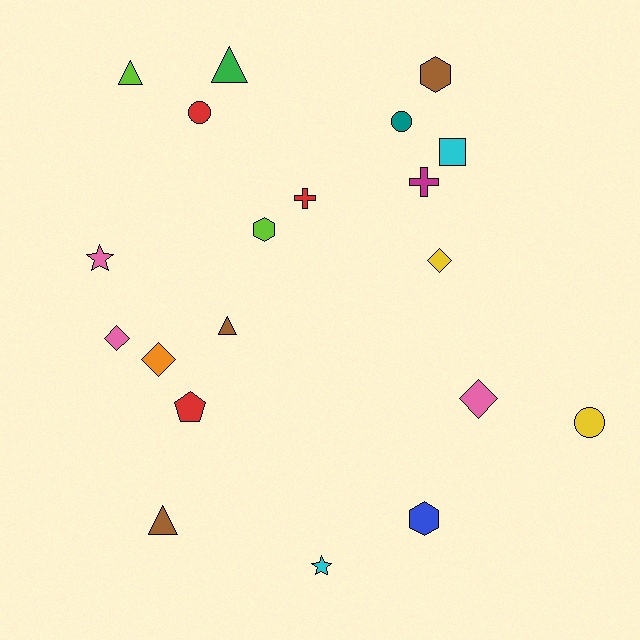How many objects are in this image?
There are 20 objects.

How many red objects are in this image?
There are 3 red objects.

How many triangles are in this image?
There are 4 triangles.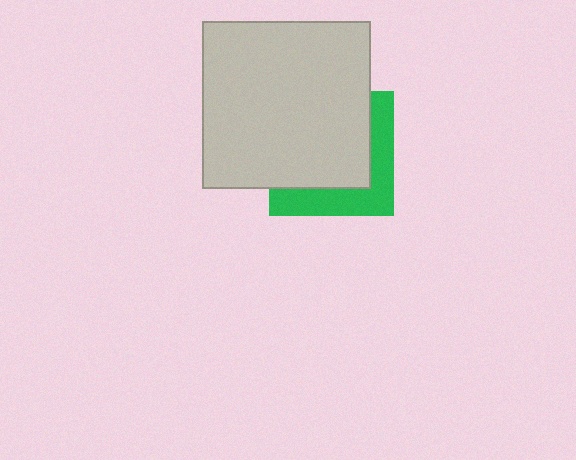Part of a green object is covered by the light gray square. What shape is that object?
It is a square.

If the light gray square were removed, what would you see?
You would see the complete green square.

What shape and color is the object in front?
The object in front is a light gray square.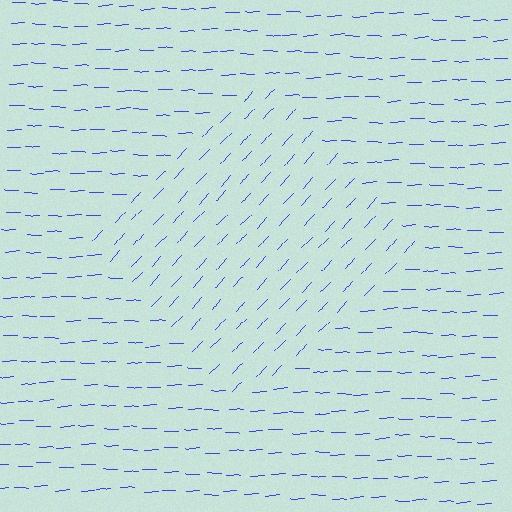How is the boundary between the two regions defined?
The boundary is defined purely by a change in line orientation (approximately 45 degrees difference). All lines are the same color and thickness.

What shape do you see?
I see a diamond.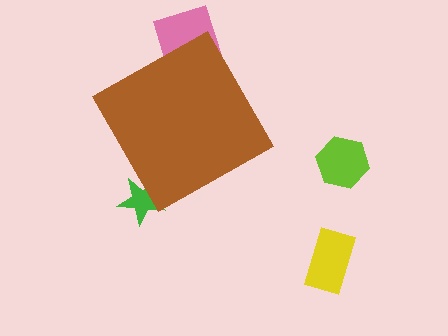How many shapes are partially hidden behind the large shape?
2 shapes are partially hidden.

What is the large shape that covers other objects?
A brown diamond.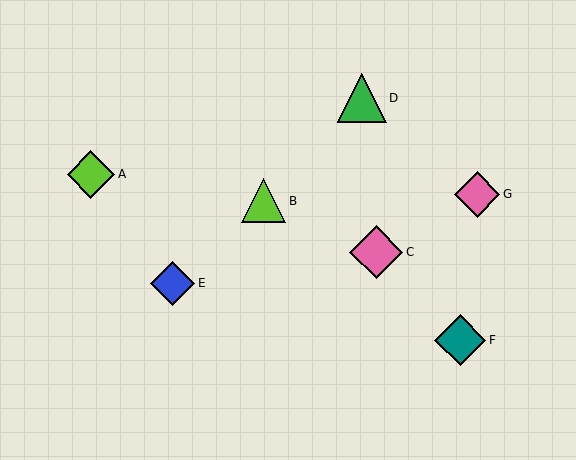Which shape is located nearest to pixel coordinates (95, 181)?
The lime diamond (labeled A) at (91, 174) is nearest to that location.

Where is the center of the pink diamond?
The center of the pink diamond is at (376, 252).